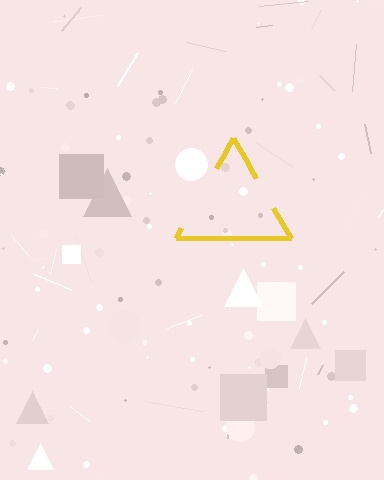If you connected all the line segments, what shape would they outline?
They would outline a triangle.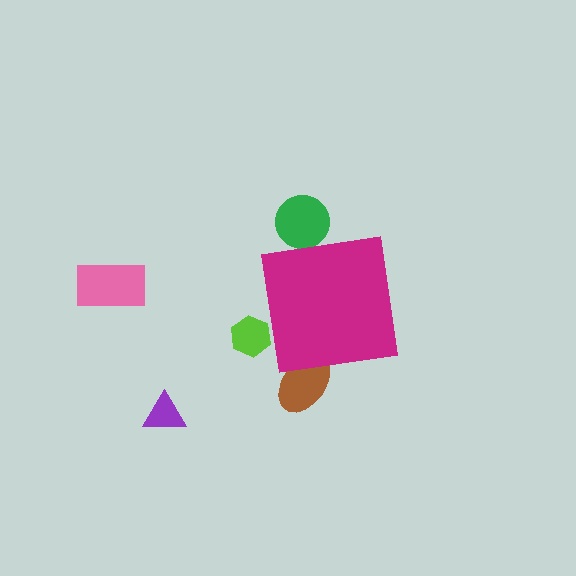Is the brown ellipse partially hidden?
Yes, the brown ellipse is partially hidden behind the magenta square.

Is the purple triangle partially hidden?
No, the purple triangle is fully visible.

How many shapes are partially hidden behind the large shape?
3 shapes are partially hidden.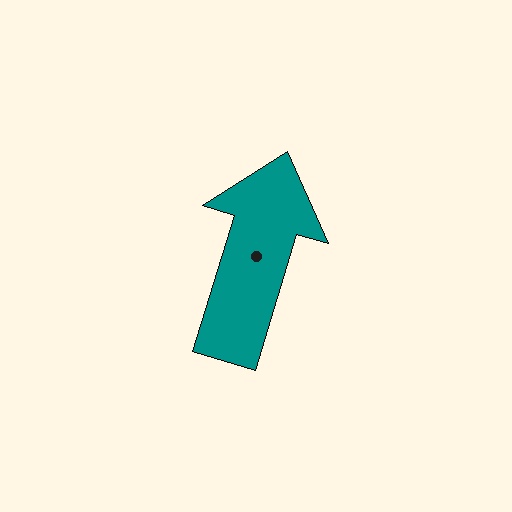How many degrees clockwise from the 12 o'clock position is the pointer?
Approximately 17 degrees.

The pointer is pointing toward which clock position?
Roughly 1 o'clock.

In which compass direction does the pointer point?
North.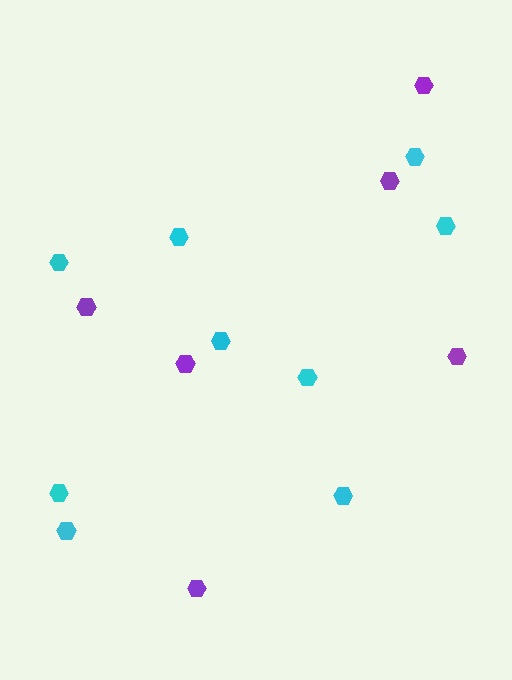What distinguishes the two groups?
There are 2 groups: one group of cyan hexagons (9) and one group of purple hexagons (6).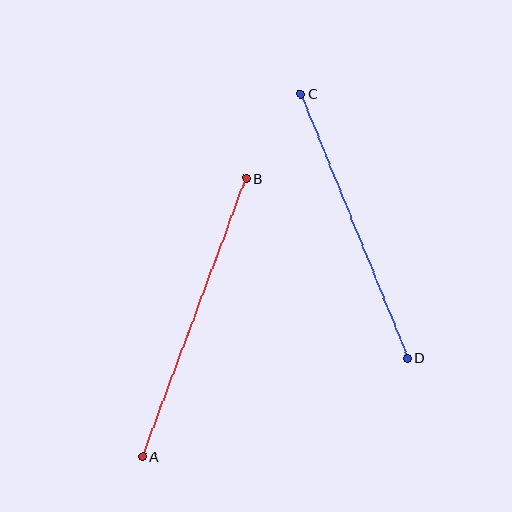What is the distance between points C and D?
The distance is approximately 285 pixels.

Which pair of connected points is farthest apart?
Points A and B are farthest apart.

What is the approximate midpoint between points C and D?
The midpoint is at approximately (354, 226) pixels.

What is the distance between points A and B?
The distance is approximately 297 pixels.